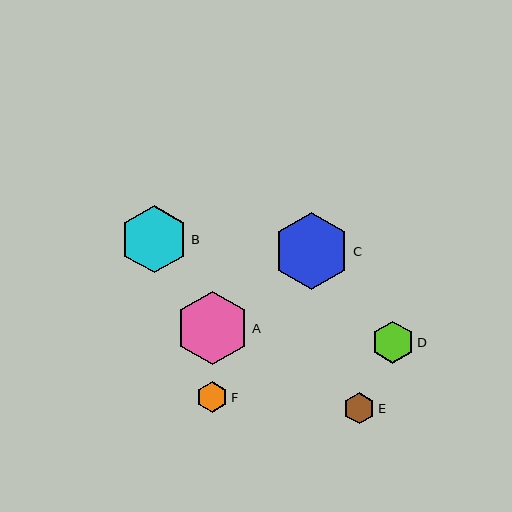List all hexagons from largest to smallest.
From largest to smallest: C, A, B, D, E, F.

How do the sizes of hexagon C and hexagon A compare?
Hexagon C and hexagon A are approximately the same size.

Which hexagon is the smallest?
Hexagon F is the smallest with a size of approximately 31 pixels.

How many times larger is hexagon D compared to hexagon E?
Hexagon D is approximately 1.4 times the size of hexagon E.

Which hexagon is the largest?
Hexagon C is the largest with a size of approximately 77 pixels.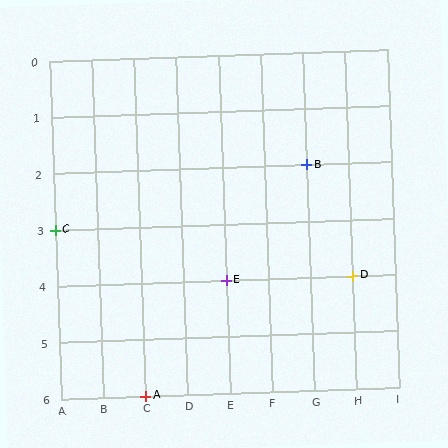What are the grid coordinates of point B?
Point B is at grid coordinates (G, 2).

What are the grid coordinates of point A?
Point A is at grid coordinates (C, 6).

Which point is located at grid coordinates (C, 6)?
Point A is at (C, 6).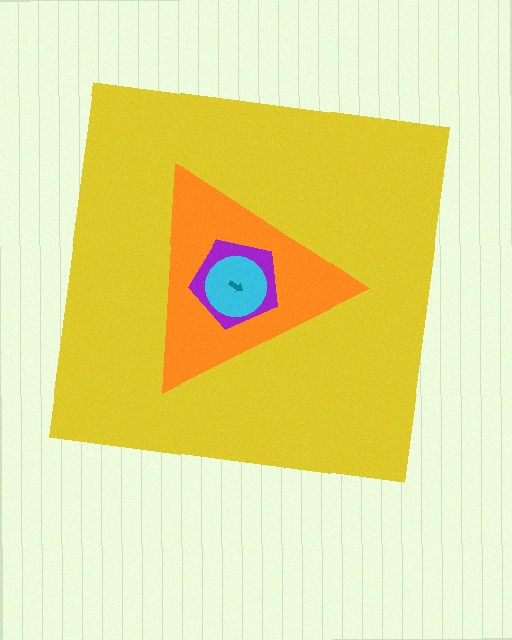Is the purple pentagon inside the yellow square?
Yes.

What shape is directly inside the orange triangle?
The purple pentagon.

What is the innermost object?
The teal arrow.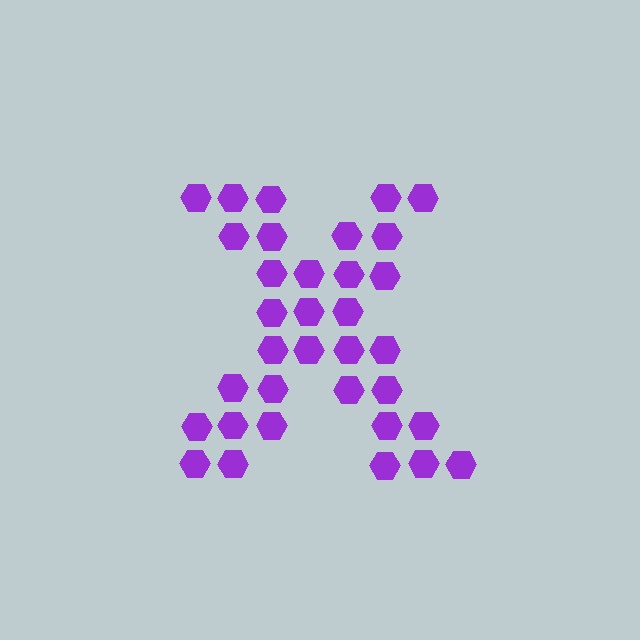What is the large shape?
The large shape is the letter X.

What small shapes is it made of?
It is made of small hexagons.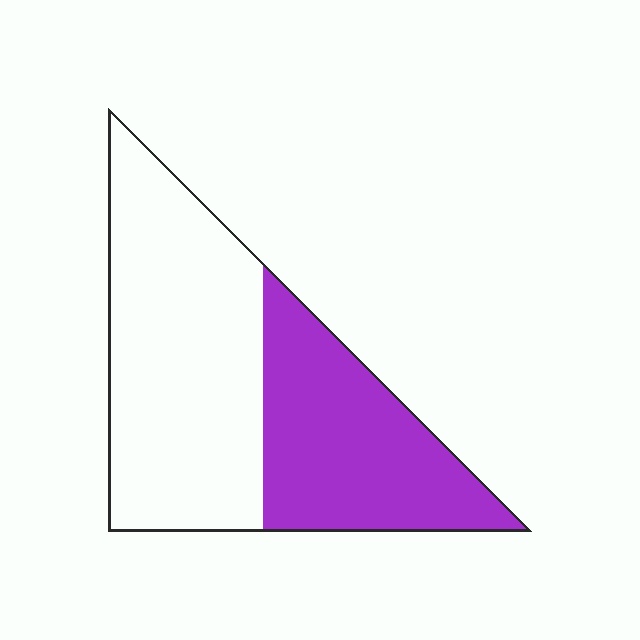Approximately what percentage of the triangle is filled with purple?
Approximately 40%.